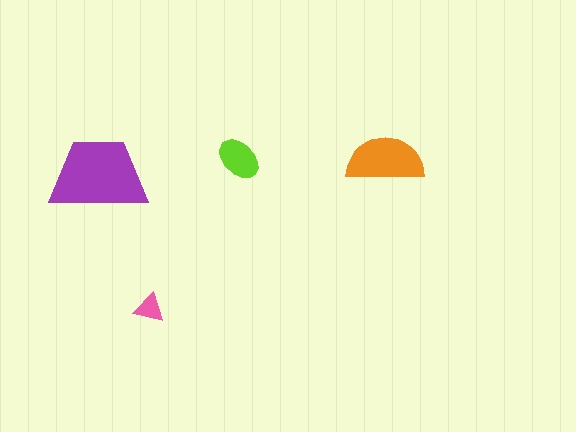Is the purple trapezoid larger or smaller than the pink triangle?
Larger.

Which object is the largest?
The purple trapezoid.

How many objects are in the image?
There are 4 objects in the image.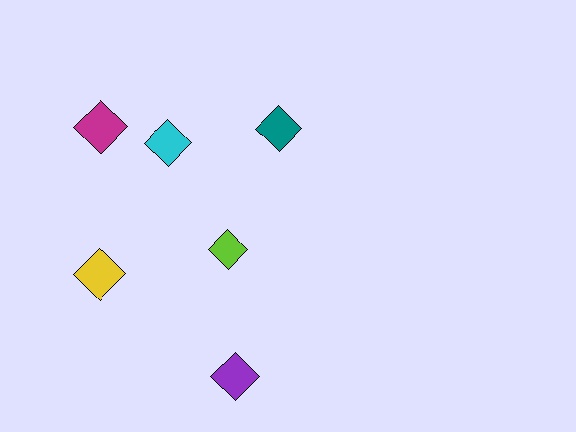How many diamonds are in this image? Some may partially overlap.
There are 6 diamonds.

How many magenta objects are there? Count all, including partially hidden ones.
There is 1 magenta object.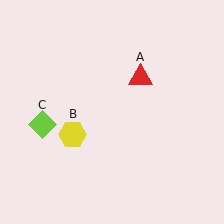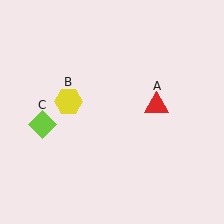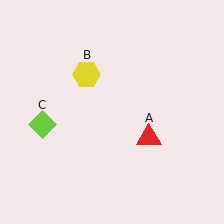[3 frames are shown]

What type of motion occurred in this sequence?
The red triangle (object A), yellow hexagon (object B) rotated clockwise around the center of the scene.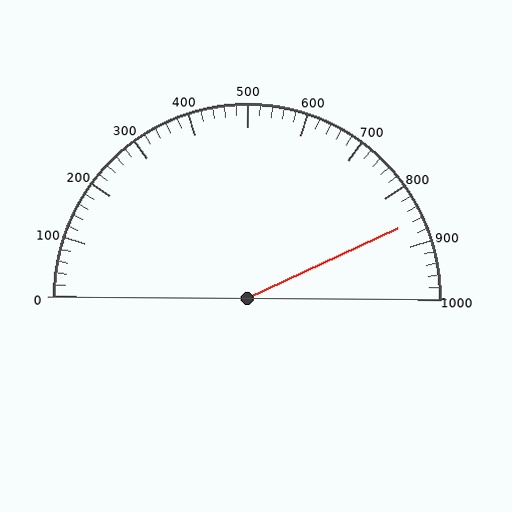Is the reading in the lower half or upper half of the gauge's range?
The reading is in the upper half of the range (0 to 1000).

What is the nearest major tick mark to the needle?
The nearest major tick mark is 900.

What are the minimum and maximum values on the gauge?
The gauge ranges from 0 to 1000.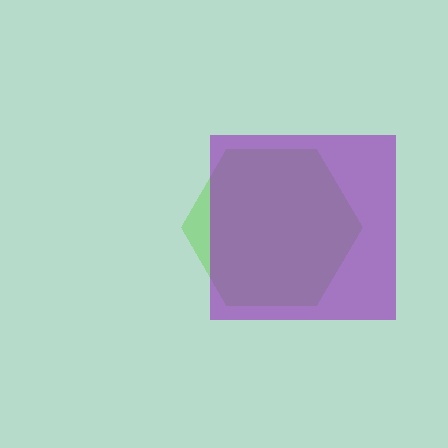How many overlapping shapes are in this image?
There are 2 overlapping shapes in the image.